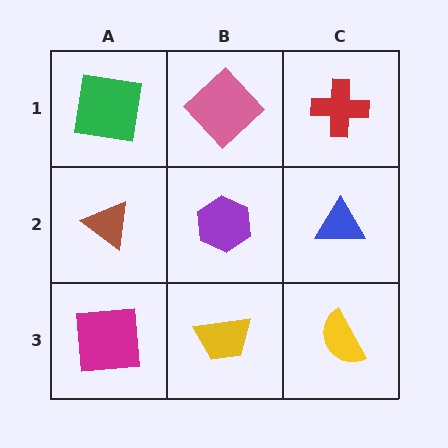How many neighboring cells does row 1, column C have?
2.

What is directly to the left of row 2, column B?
A brown triangle.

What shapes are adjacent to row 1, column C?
A blue triangle (row 2, column C), a pink diamond (row 1, column B).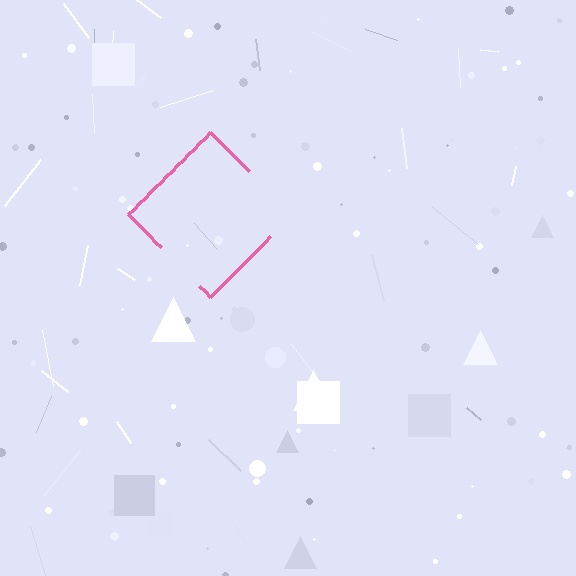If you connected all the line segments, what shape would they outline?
They would outline a diamond.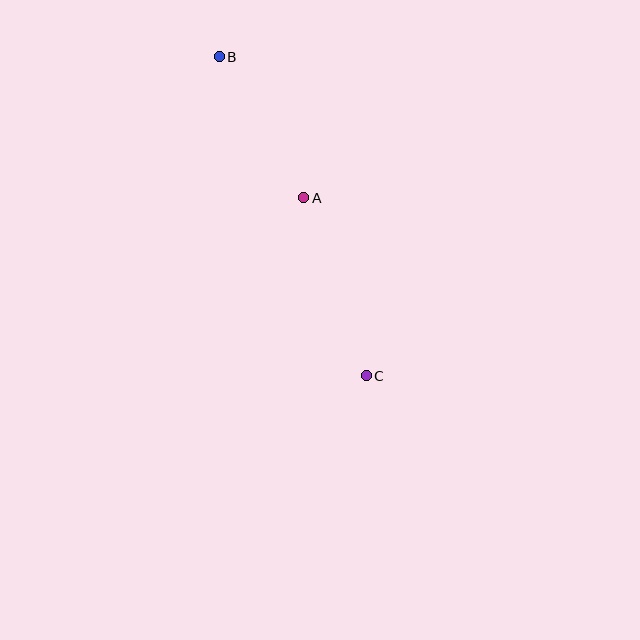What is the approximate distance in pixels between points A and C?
The distance between A and C is approximately 188 pixels.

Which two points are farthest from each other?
Points B and C are farthest from each other.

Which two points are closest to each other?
Points A and B are closest to each other.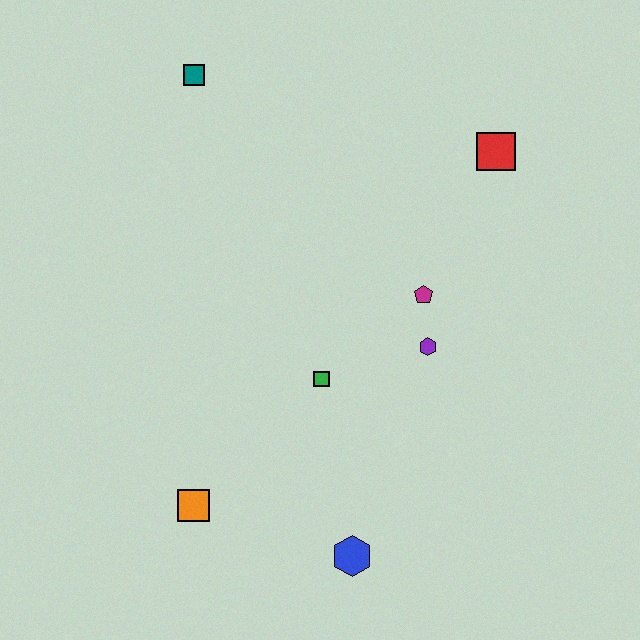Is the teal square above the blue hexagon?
Yes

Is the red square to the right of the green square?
Yes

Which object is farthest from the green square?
The teal square is farthest from the green square.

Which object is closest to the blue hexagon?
The orange square is closest to the blue hexagon.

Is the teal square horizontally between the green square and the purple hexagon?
No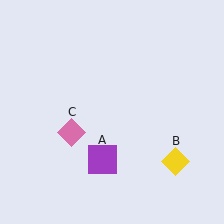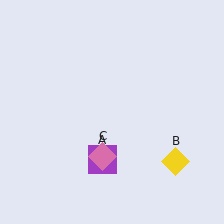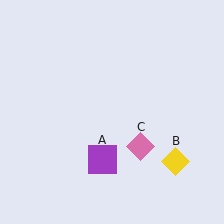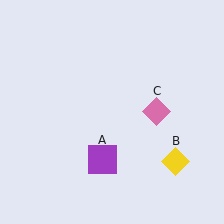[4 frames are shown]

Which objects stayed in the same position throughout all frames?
Purple square (object A) and yellow diamond (object B) remained stationary.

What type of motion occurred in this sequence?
The pink diamond (object C) rotated counterclockwise around the center of the scene.